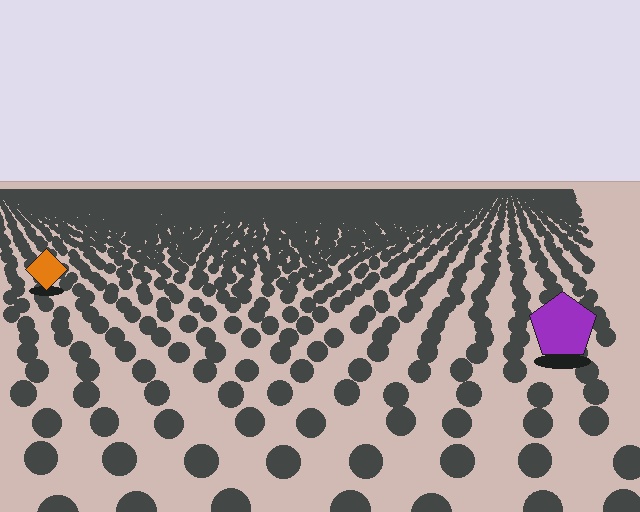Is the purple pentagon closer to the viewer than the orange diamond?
Yes. The purple pentagon is closer — you can tell from the texture gradient: the ground texture is coarser near it.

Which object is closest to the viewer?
The purple pentagon is closest. The texture marks near it are larger and more spread out.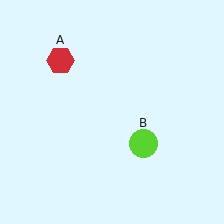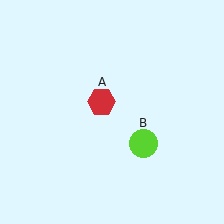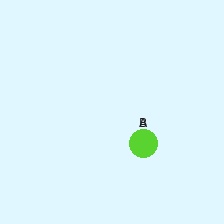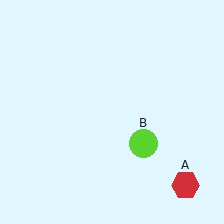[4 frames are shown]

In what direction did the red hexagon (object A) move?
The red hexagon (object A) moved down and to the right.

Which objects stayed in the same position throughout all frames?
Lime circle (object B) remained stationary.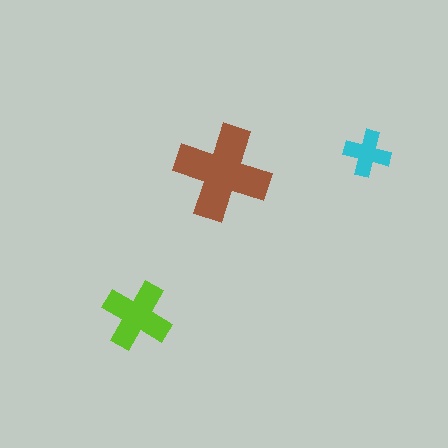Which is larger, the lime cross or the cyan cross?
The lime one.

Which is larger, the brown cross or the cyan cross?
The brown one.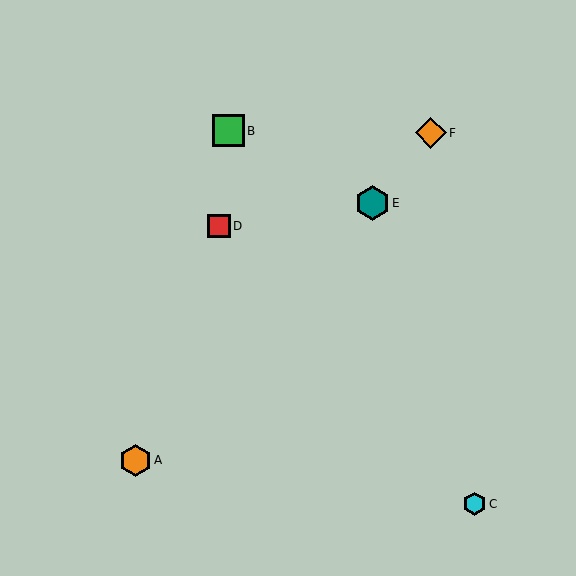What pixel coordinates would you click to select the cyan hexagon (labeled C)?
Click at (474, 504) to select the cyan hexagon C.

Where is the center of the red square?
The center of the red square is at (219, 226).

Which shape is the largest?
The teal hexagon (labeled E) is the largest.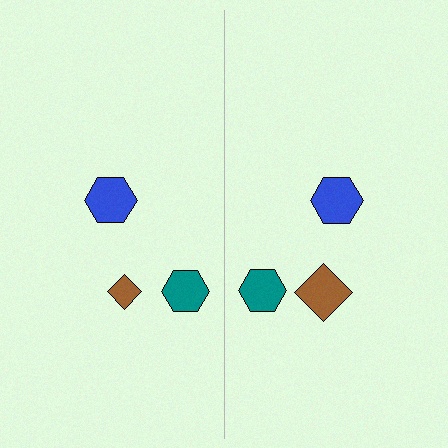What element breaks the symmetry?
The brown diamond on the right side has a different size than its mirror counterpart.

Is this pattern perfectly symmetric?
No, the pattern is not perfectly symmetric. The brown diamond on the right side has a different size than its mirror counterpart.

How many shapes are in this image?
There are 6 shapes in this image.